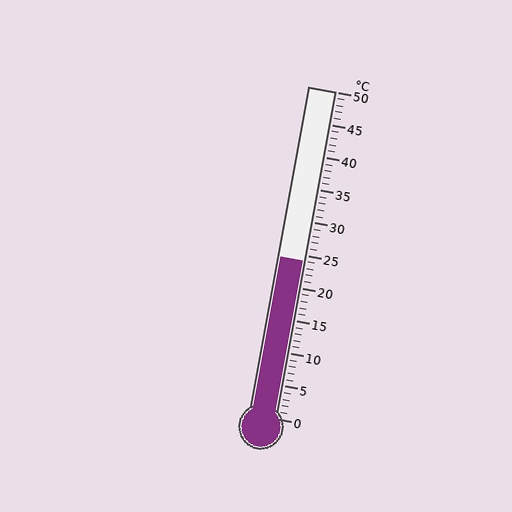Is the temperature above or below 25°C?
The temperature is below 25°C.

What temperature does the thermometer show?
The thermometer shows approximately 24°C.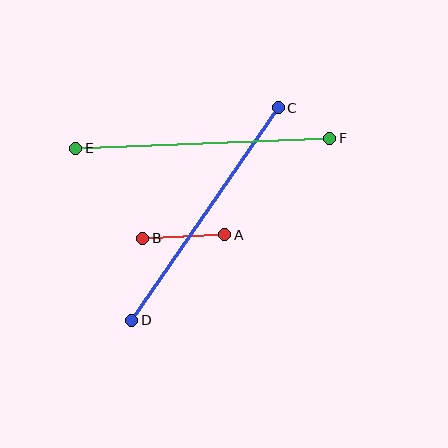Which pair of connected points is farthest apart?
Points C and D are farthest apart.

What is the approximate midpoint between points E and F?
The midpoint is at approximately (203, 143) pixels.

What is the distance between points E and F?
The distance is approximately 254 pixels.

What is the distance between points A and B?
The distance is approximately 82 pixels.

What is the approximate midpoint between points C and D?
The midpoint is at approximately (205, 214) pixels.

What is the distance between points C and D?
The distance is approximately 258 pixels.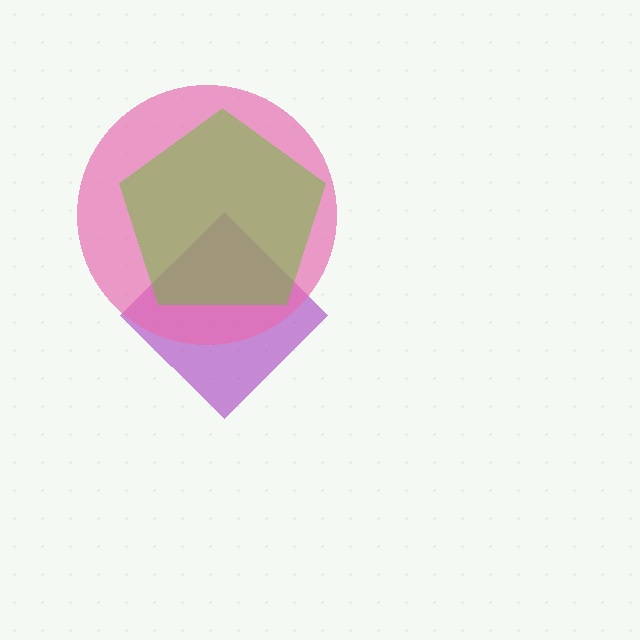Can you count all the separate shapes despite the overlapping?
Yes, there are 3 separate shapes.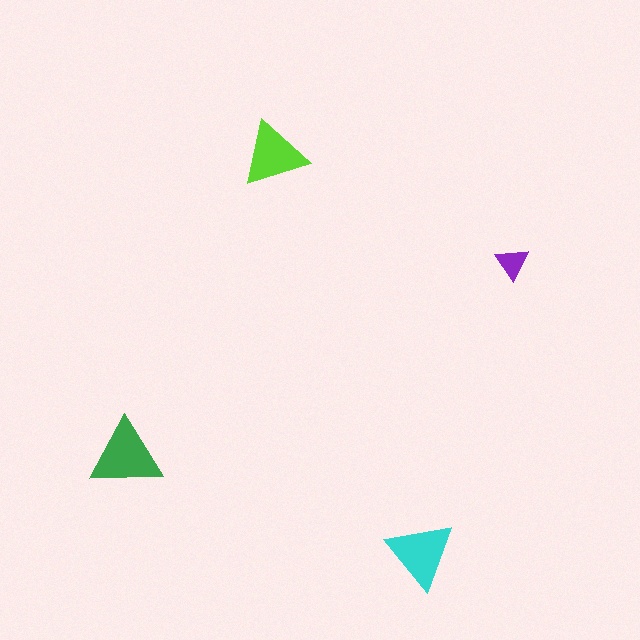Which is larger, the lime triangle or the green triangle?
The green one.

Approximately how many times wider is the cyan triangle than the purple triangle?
About 2 times wider.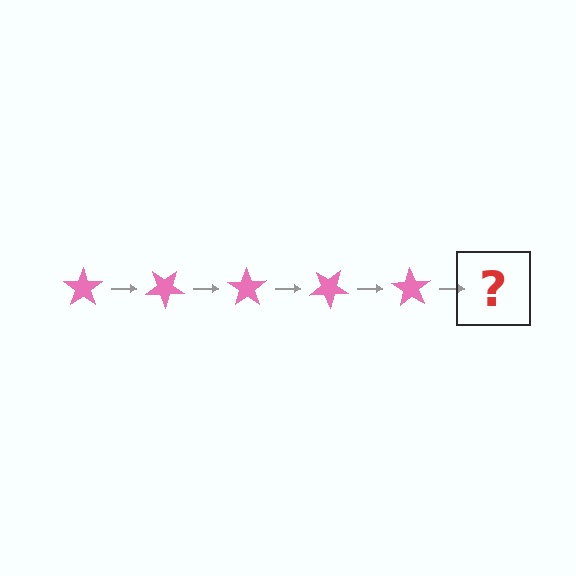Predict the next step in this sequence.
The next step is a pink star rotated 175 degrees.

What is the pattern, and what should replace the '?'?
The pattern is that the star rotates 35 degrees each step. The '?' should be a pink star rotated 175 degrees.